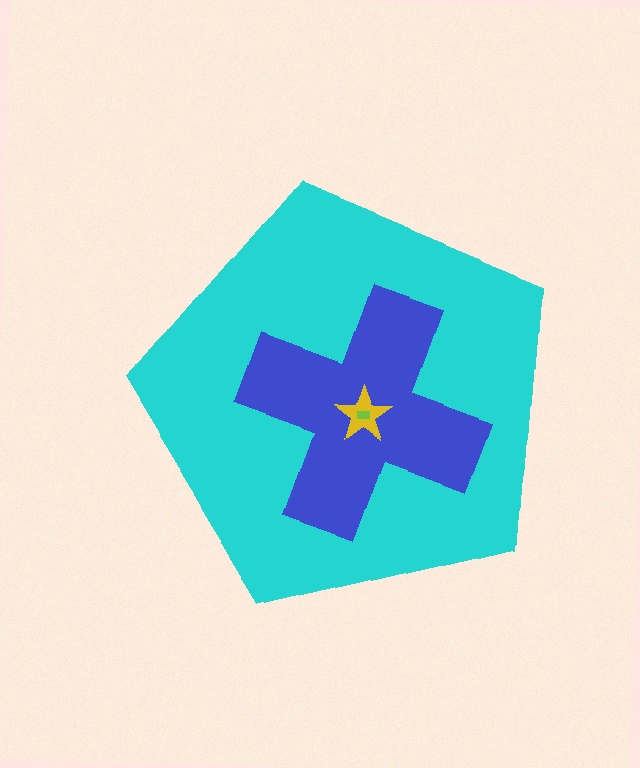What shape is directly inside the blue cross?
The yellow star.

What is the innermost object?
The lime rectangle.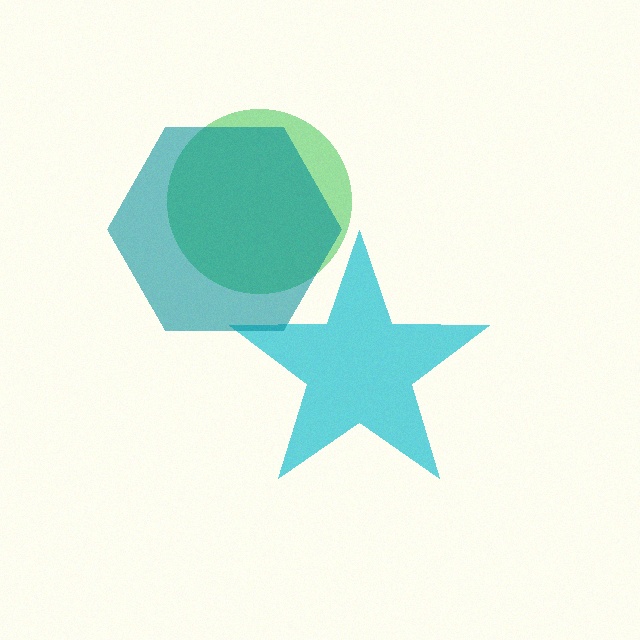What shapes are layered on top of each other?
The layered shapes are: a cyan star, a green circle, a teal hexagon.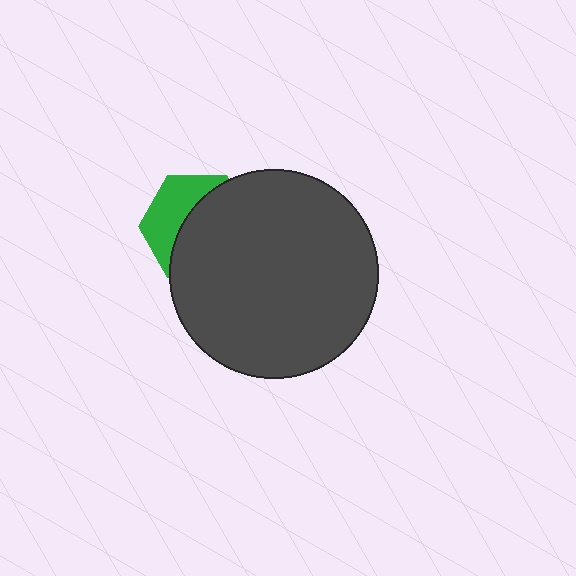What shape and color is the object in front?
The object in front is a dark gray circle.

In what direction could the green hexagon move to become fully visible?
The green hexagon could move left. That would shift it out from behind the dark gray circle entirely.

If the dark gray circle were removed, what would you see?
You would see the complete green hexagon.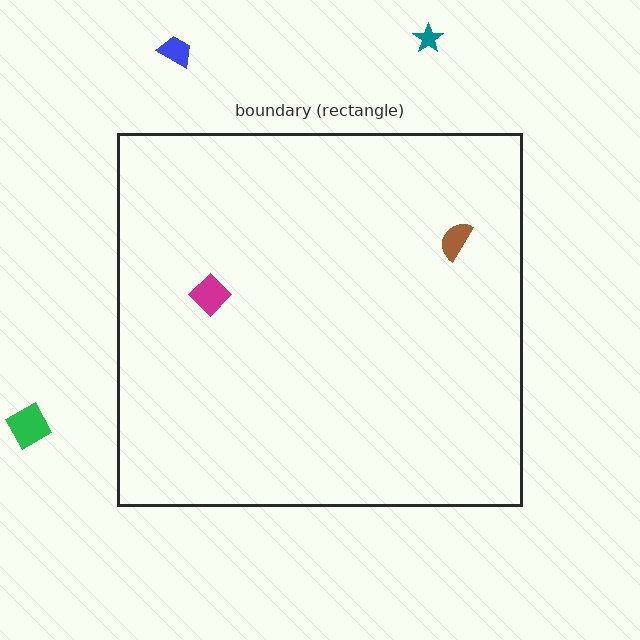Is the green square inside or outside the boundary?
Outside.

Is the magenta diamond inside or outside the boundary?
Inside.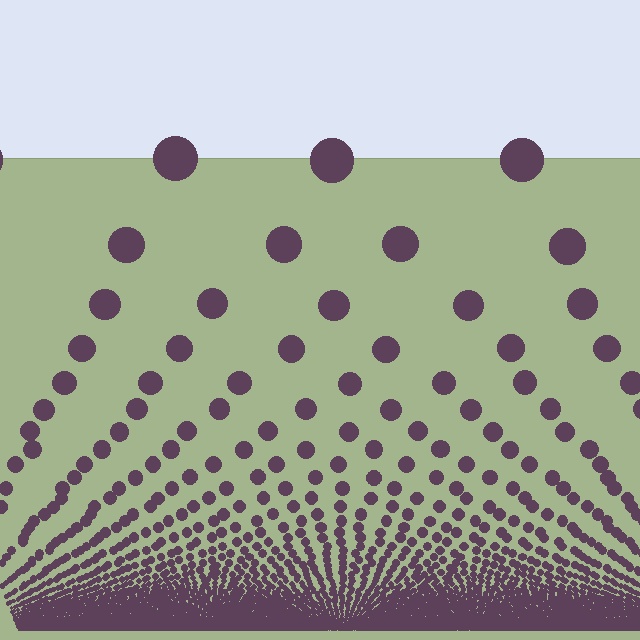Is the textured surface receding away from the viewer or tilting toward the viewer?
The surface appears to tilt toward the viewer. Texture elements get larger and sparser toward the top.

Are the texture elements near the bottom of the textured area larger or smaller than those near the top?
Smaller. The gradient is inverted — elements near the bottom are smaller and denser.